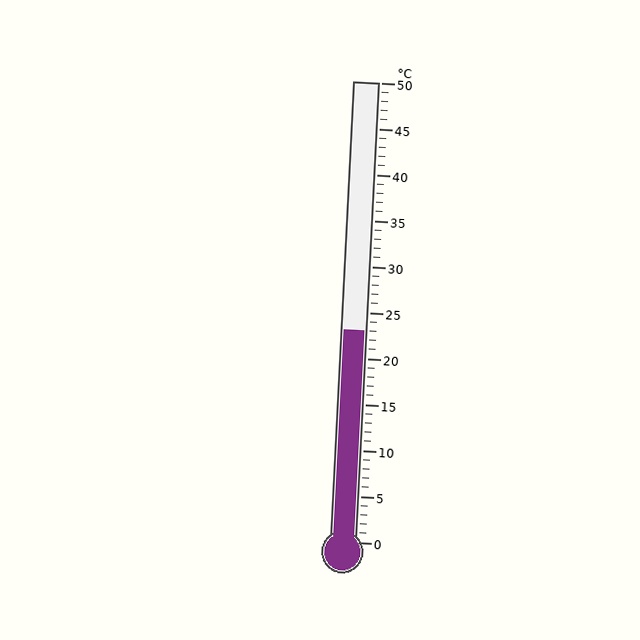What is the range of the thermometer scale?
The thermometer scale ranges from 0°C to 50°C.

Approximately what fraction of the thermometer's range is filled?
The thermometer is filled to approximately 45% of its range.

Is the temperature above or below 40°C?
The temperature is below 40°C.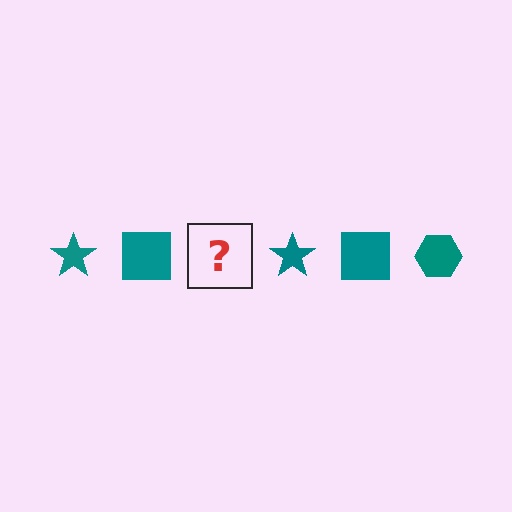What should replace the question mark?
The question mark should be replaced with a teal hexagon.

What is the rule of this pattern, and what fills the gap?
The rule is that the pattern cycles through star, square, hexagon shapes in teal. The gap should be filled with a teal hexagon.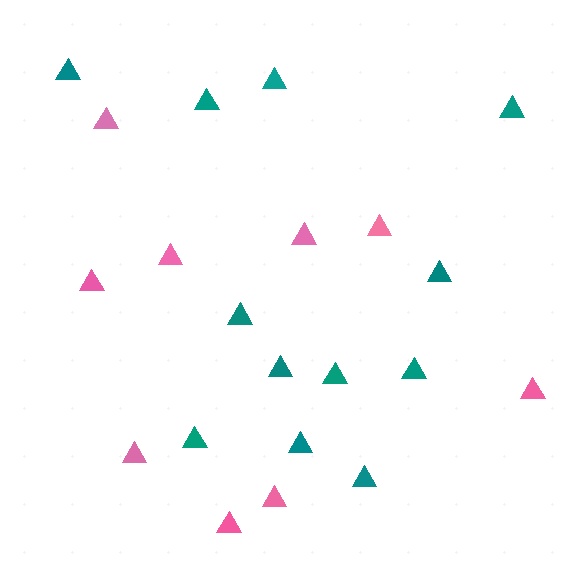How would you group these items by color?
There are 2 groups: one group of pink triangles (9) and one group of teal triangles (12).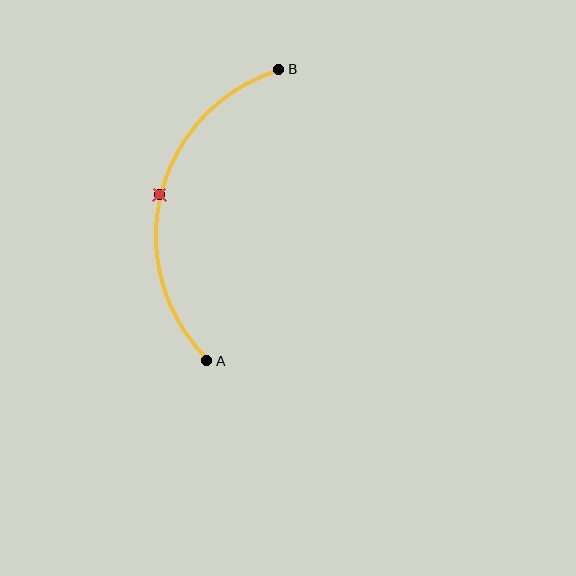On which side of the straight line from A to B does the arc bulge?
The arc bulges to the left of the straight line connecting A and B.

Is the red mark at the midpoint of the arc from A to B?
Yes. The red mark lies on the arc at equal arc-length from both A and B — it is the arc midpoint.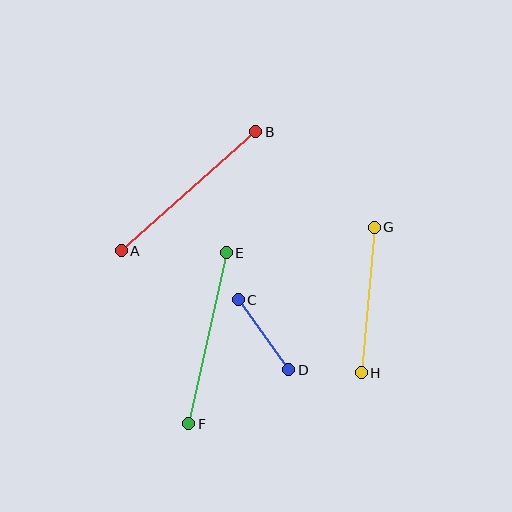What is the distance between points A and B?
The distance is approximately 179 pixels.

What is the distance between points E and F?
The distance is approximately 175 pixels.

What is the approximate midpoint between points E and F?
The midpoint is at approximately (207, 338) pixels.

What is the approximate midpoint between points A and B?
The midpoint is at approximately (189, 191) pixels.